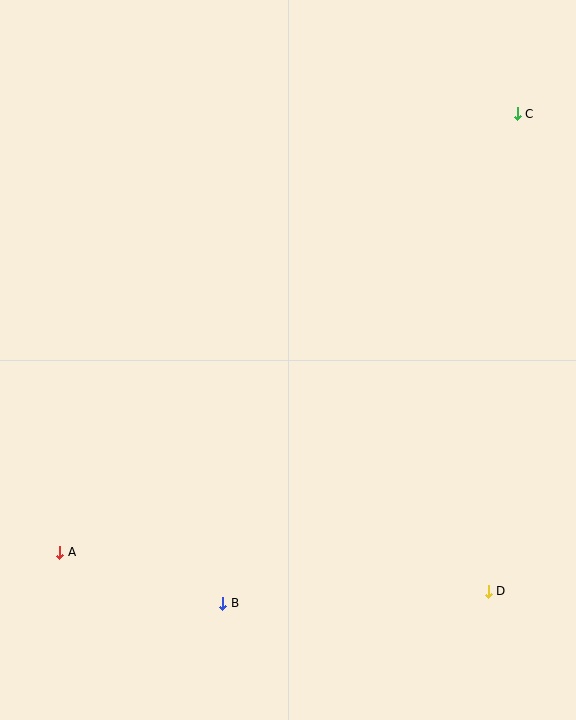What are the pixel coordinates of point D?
Point D is at (488, 591).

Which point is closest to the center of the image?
Point B at (223, 603) is closest to the center.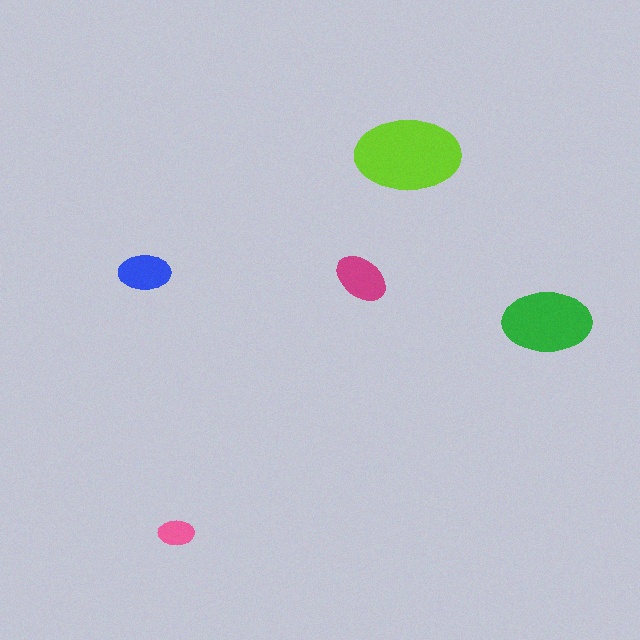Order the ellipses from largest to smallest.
the lime one, the green one, the magenta one, the blue one, the pink one.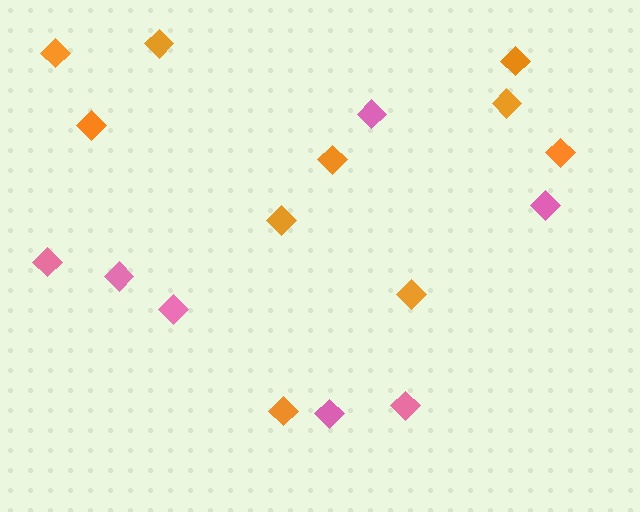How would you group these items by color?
There are 2 groups: one group of pink diamonds (7) and one group of orange diamonds (10).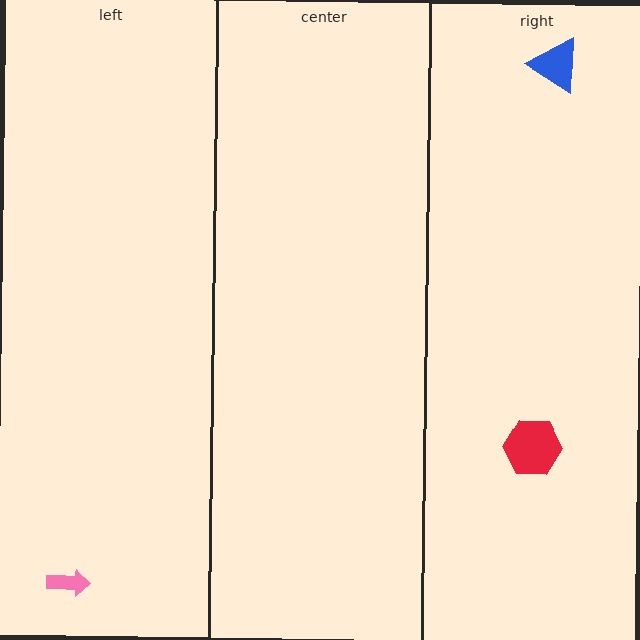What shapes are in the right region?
The blue triangle, the red hexagon.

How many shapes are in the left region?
1.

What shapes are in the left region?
The pink arrow.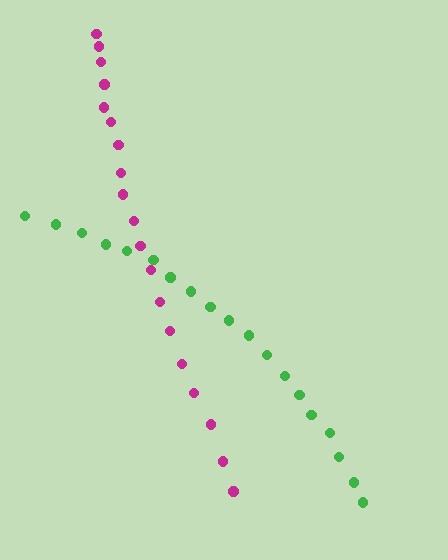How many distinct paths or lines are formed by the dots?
There are 2 distinct paths.